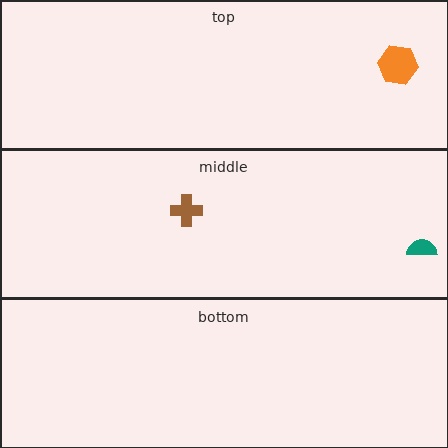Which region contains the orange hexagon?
The top region.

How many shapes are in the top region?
1.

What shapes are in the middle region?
The teal semicircle, the brown cross.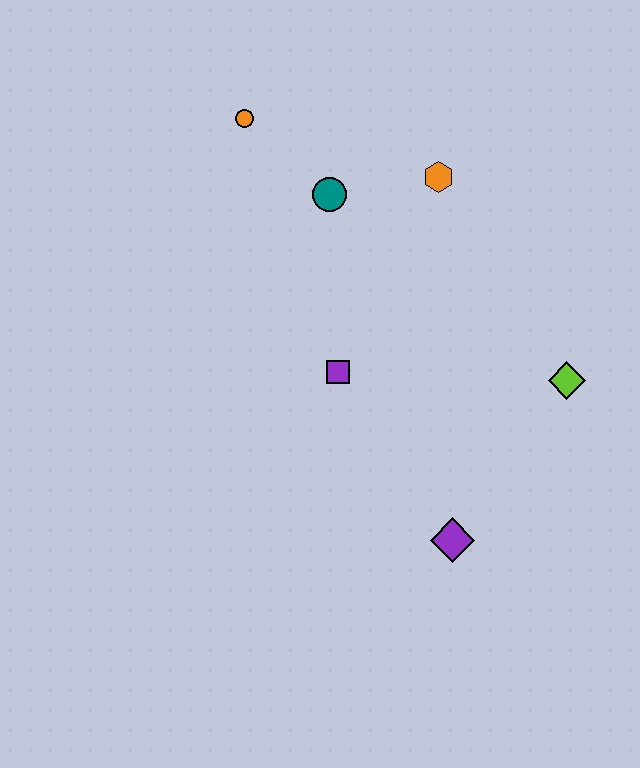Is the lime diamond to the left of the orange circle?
No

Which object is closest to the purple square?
The teal circle is closest to the purple square.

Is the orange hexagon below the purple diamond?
No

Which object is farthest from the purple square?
The orange circle is farthest from the purple square.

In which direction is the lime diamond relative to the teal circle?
The lime diamond is to the right of the teal circle.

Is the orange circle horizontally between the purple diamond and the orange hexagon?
No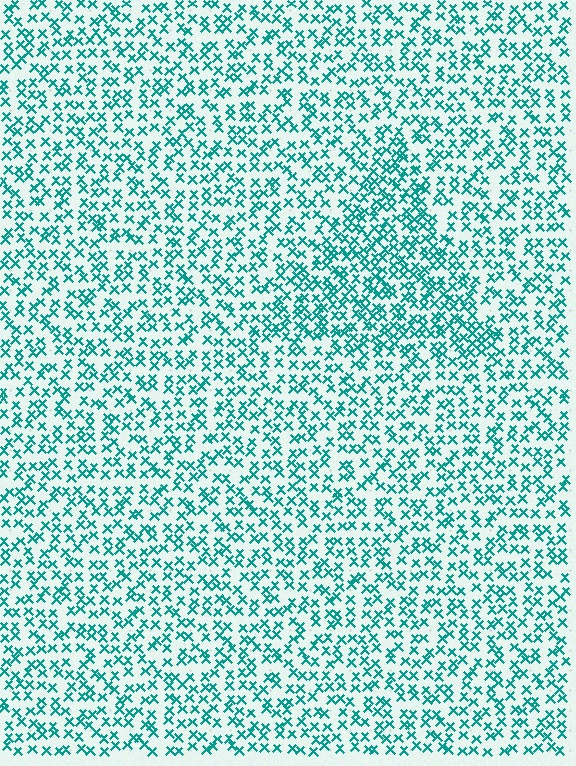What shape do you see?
I see a triangle.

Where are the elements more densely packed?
The elements are more densely packed inside the triangle boundary.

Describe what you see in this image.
The image contains small teal elements arranged at two different densities. A triangle-shaped region is visible where the elements are more densely packed than the surrounding area.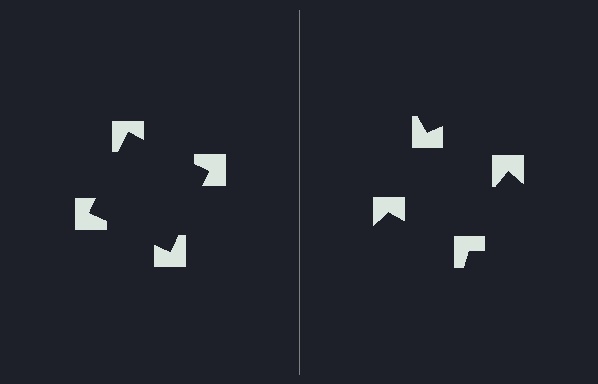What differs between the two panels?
The notched squares are positioned identically on both sides; only the wedge orientations differ. On the left they align to a square; on the right they are misaligned.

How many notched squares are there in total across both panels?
8 — 4 on each side.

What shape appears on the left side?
An illusory square.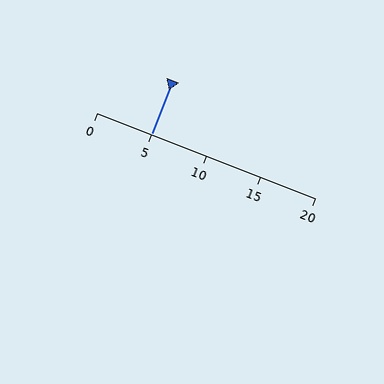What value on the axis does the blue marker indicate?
The marker indicates approximately 5.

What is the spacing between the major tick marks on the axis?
The major ticks are spaced 5 apart.